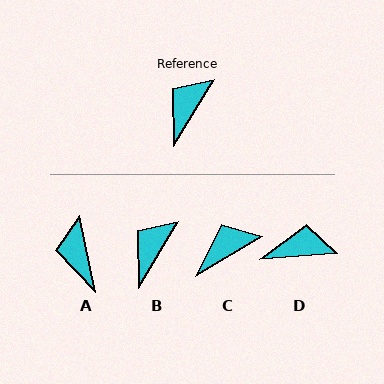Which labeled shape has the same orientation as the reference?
B.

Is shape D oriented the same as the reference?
No, it is off by about 54 degrees.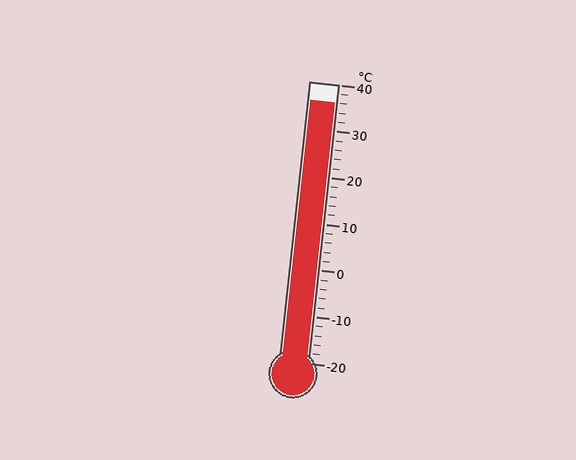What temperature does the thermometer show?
The thermometer shows approximately 36°C.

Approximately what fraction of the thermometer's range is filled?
The thermometer is filled to approximately 95% of its range.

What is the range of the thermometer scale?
The thermometer scale ranges from -20°C to 40°C.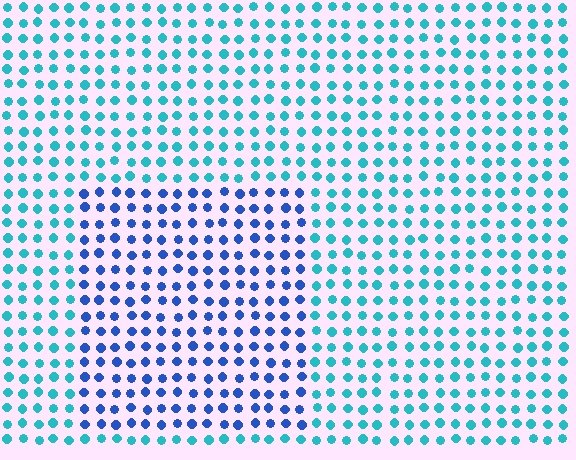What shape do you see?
I see a rectangle.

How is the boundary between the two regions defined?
The boundary is defined purely by a slight shift in hue (about 39 degrees). Spacing, size, and orientation are identical on both sides.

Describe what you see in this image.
The image is filled with small cyan elements in a uniform arrangement. A rectangle-shaped region is visible where the elements are tinted to a slightly different hue, forming a subtle color boundary.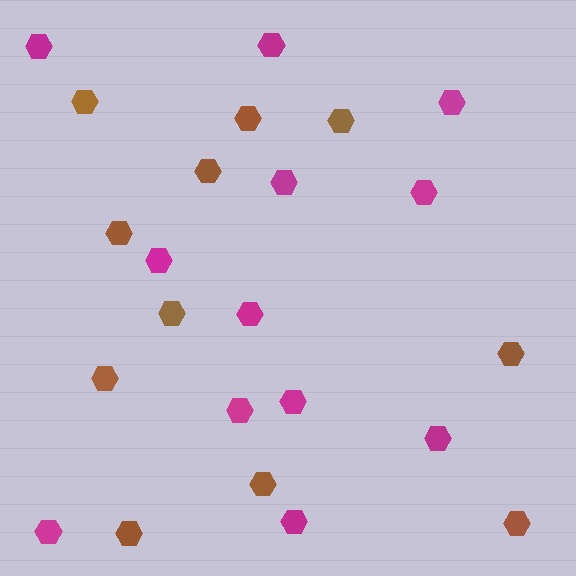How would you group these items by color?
There are 2 groups: one group of brown hexagons (11) and one group of magenta hexagons (12).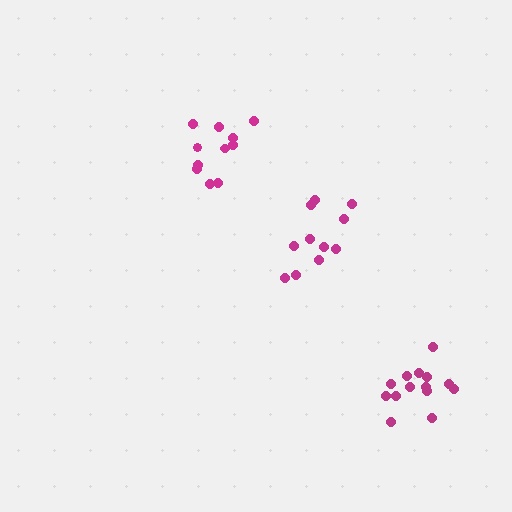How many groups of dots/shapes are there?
There are 3 groups.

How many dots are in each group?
Group 1: 11 dots, Group 2: 11 dots, Group 3: 14 dots (36 total).